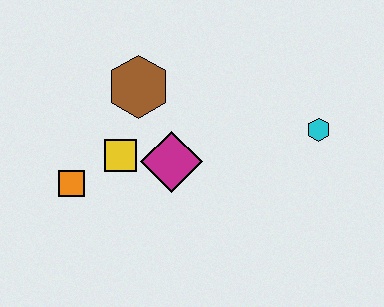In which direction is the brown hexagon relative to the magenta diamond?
The brown hexagon is above the magenta diamond.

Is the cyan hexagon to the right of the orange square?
Yes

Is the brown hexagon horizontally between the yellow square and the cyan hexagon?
Yes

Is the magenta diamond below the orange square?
No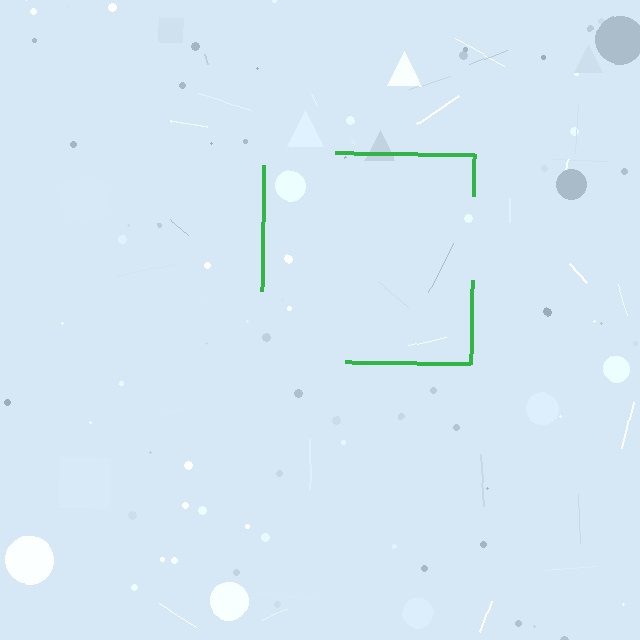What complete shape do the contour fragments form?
The contour fragments form a square.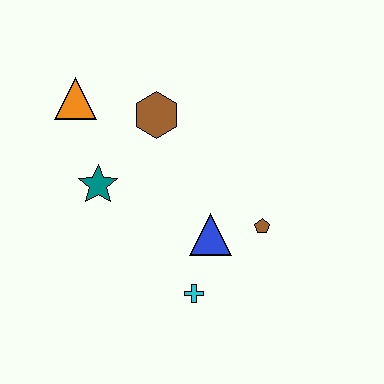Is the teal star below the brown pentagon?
No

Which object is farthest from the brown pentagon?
The orange triangle is farthest from the brown pentagon.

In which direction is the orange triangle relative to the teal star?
The orange triangle is above the teal star.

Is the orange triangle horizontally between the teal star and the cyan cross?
No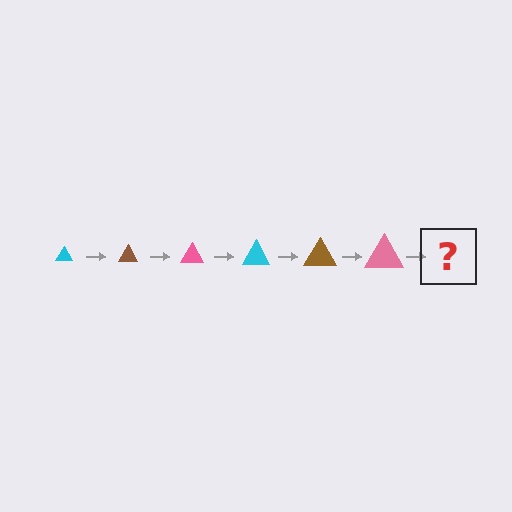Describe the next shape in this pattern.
It should be a cyan triangle, larger than the previous one.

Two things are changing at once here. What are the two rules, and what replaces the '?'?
The two rules are that the triangle grows larger each step and the color cycles through cyan, brown, and pink. The '?' should be a cyan triangle, larger than the previous one.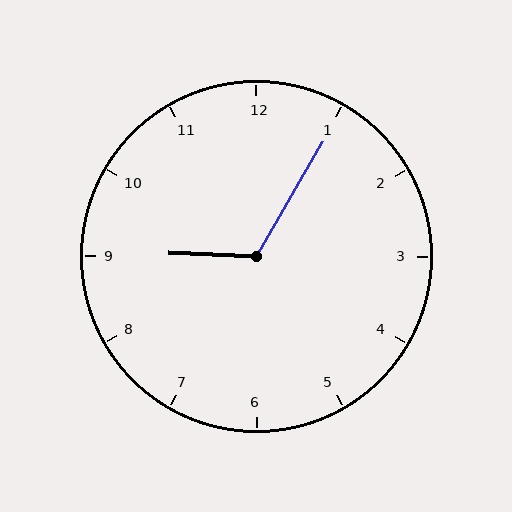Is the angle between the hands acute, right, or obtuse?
It is obtuse.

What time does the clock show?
9:05.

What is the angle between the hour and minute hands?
Approximately 118 degrees.